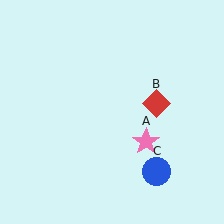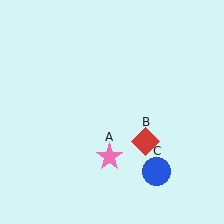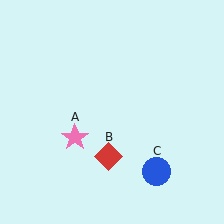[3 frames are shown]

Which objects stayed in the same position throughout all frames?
Blue circle (object C) remained stationary.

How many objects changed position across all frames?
2 objects changed position: pink star (object A), red diamond (object B).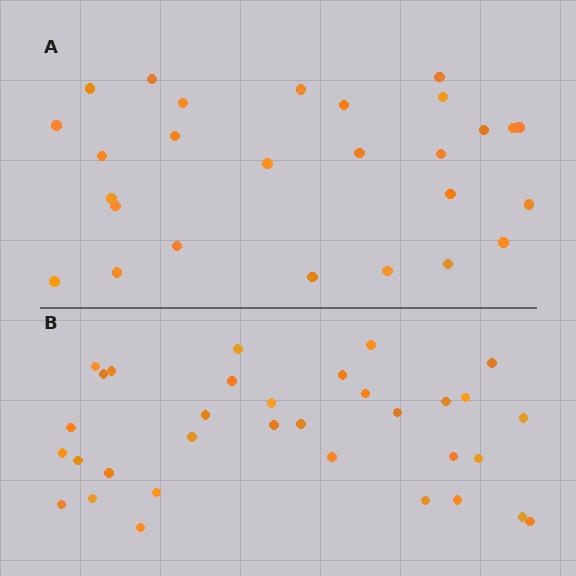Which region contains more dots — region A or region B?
Region B (the bottom region) has more dots.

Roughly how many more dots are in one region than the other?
Region B has about 6 more dots than region A.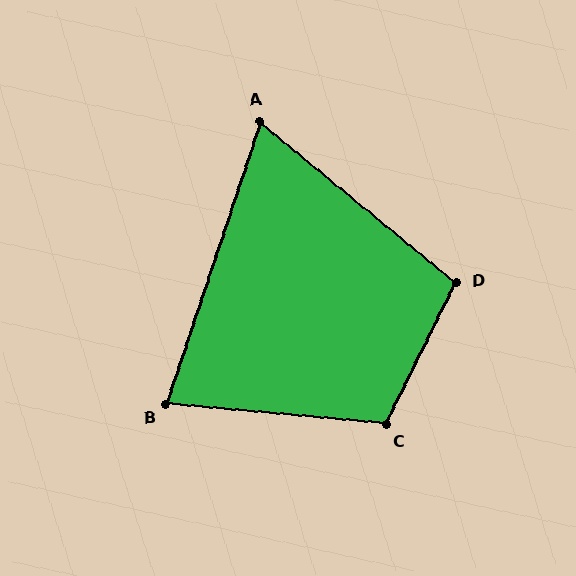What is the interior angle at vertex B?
Approximately 77 degrees (acute).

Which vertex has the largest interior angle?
C, at approximately 111 degrees.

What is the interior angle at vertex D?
Approximately 103 degrees (obtuse).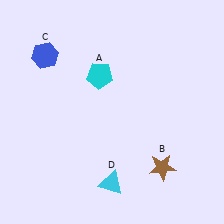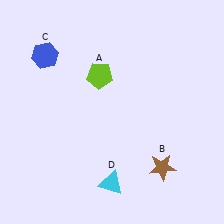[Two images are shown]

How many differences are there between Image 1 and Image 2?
There is 1 difference between the two images.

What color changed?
The pentagon (A) changed from cyan in Image 1 to lime in Image 2.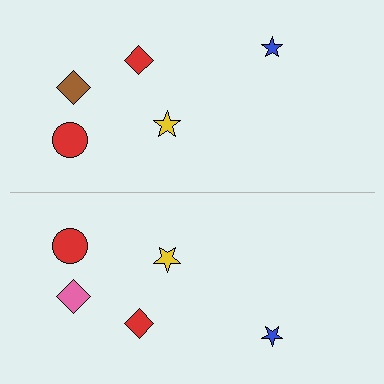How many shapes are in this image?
There are 10 shapes in this image.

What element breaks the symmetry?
The pink diamond on the bottom side breaks the symmetry — its mirror counterpart is brown.